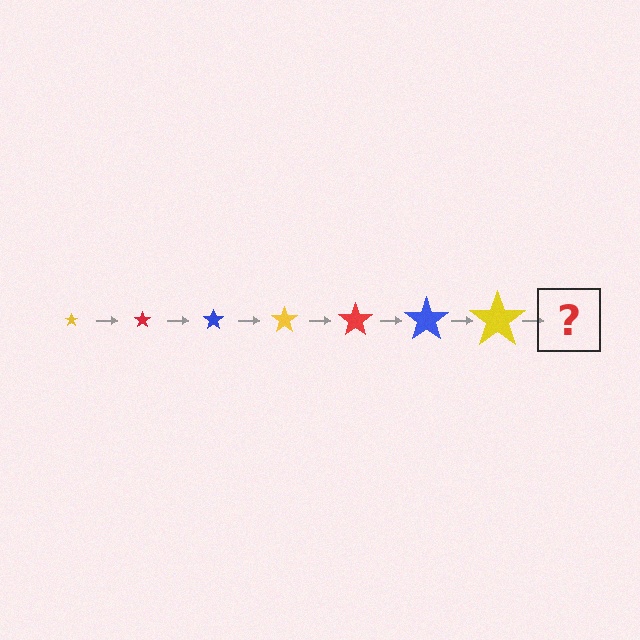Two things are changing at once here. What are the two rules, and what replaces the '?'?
The two rules are that the star grows larger each step and the color cycles through yellow, red, and blue. The '?' should be a red star, larger than the previous one.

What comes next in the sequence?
The next element should be a red star, larger than the previous one.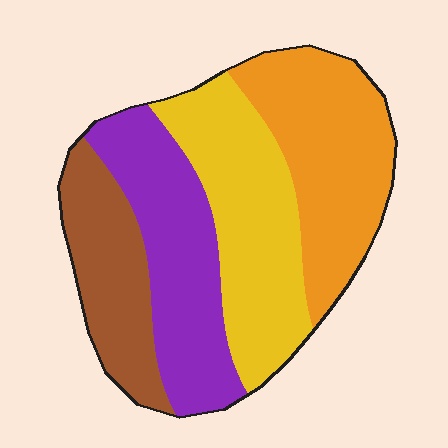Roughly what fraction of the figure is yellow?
Yellow takes up about one quarter (1/4) of the figure.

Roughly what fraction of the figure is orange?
Orange covers around 30% of the figure.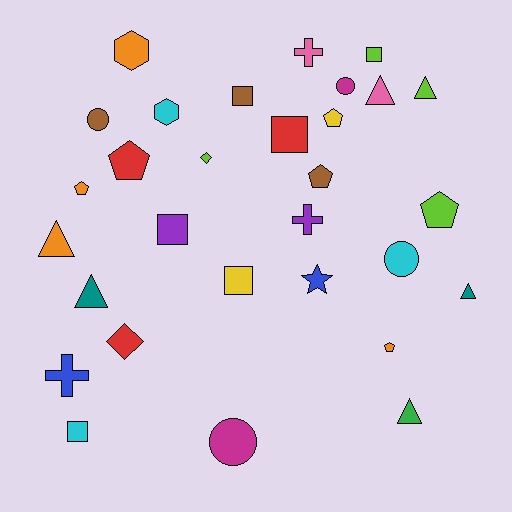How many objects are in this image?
There are 30 objects.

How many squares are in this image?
There are 6 squares.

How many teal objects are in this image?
There are 2 teal objects.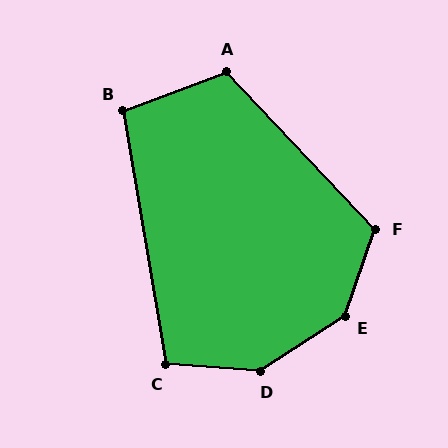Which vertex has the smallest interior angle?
B, at approximately 101 degrees.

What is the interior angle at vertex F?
Approximately 117 degrees (obtuse).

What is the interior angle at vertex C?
Approximately 104 degrees (obtuse).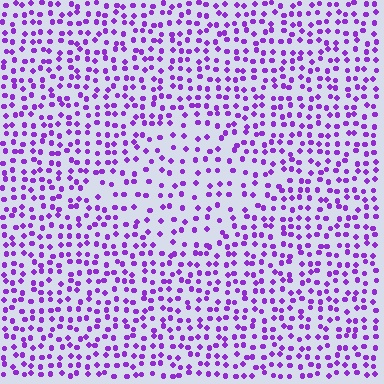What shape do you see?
I see a diamond.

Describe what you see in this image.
The image contains small purple elements arranged at two different densities. A diamond-shaped region is visible where the elements are less densely packed than the surrounding area.